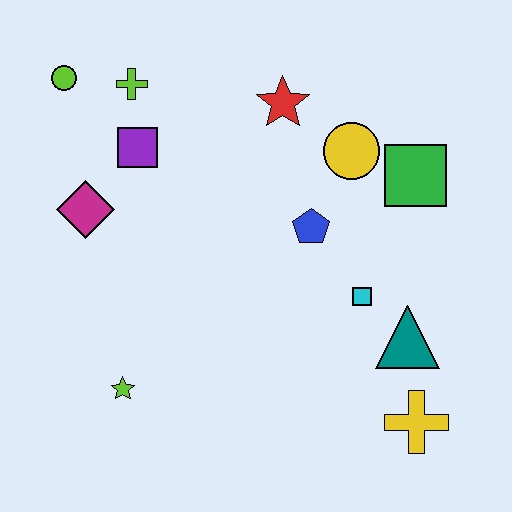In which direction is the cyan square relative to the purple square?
The cyan square is to the right of the purple square.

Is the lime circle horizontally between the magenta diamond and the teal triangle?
No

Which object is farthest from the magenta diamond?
The yellow cross is farthest from the magenta diamond.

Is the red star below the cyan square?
No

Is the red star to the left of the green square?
Yes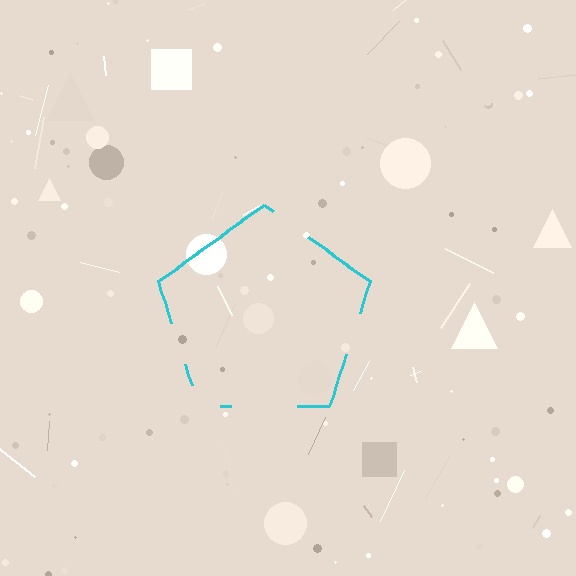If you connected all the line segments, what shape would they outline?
They would outline a pentagon.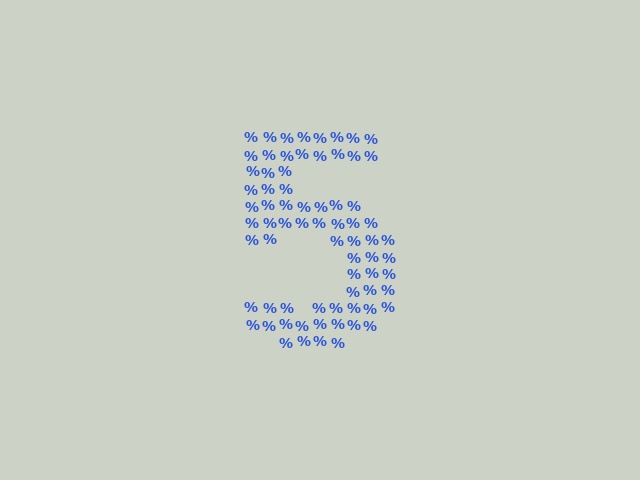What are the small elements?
The small elements are percent signs.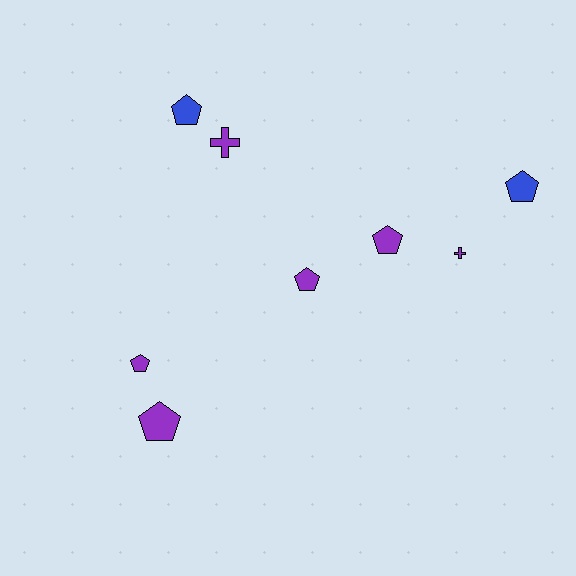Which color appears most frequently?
Purple, with 6 objects.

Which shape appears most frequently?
Pentagon, with 6 objects.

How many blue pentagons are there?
There are 2 blue pentagons.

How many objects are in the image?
There are 8 objects.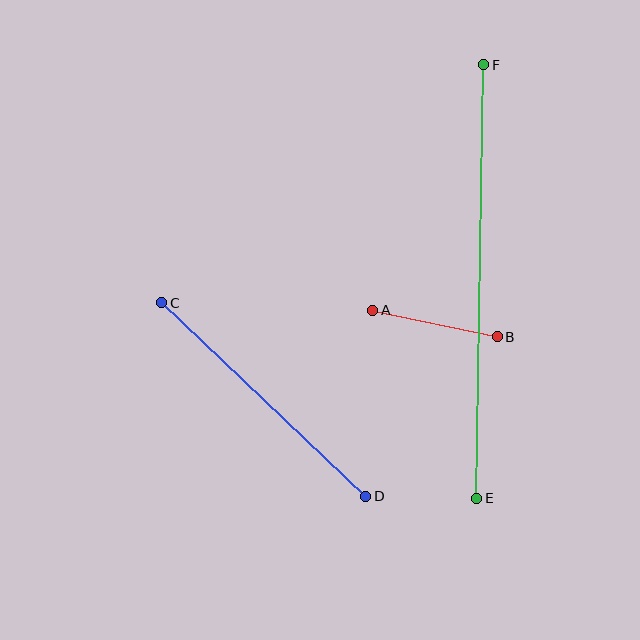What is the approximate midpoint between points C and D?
The midpoint is at approximately (264, 399) pixels.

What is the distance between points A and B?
The distance is approximately 127 pixels.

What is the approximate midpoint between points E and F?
The midpoint is at approximately (480, 282) pixels.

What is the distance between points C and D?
The distance is approximately 281 pixels.